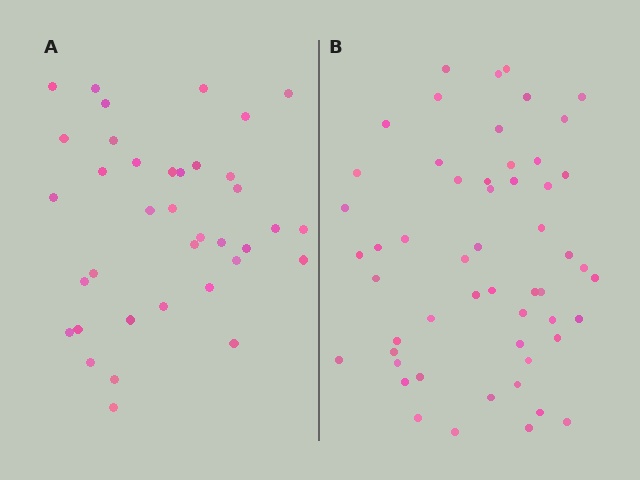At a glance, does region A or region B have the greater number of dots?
Region B (the right region) has more dots.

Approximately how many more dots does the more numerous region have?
Region B has approximately 15 more dots than region A.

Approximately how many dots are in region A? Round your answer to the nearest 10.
About 40 dots. (The exact count is 37, which rounds to 40.)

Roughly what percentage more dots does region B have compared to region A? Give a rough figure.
About 45% more.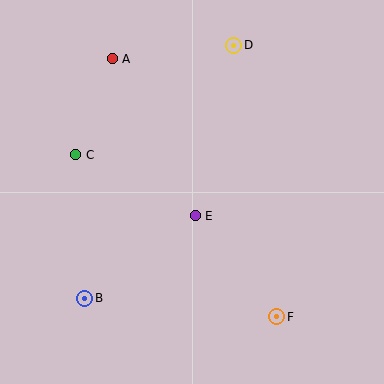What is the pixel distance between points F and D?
The distance between F and D is 275 pixels.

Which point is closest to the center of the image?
Point E at (195, 216) is closest to the center.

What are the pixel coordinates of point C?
Point C is at (76, 155).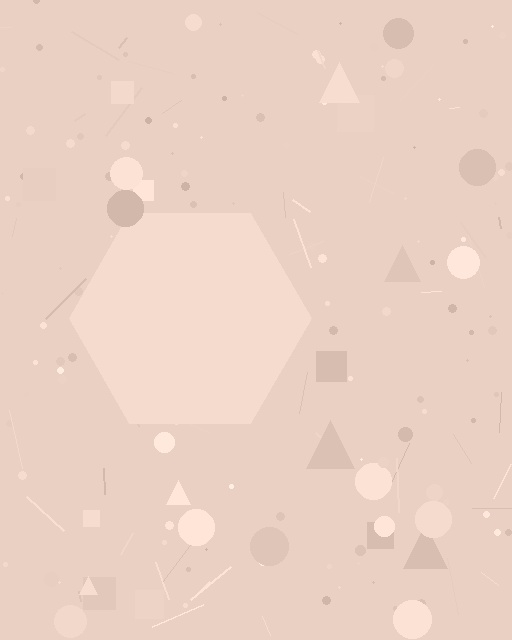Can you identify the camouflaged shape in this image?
The camouflaged shape is a hexagon.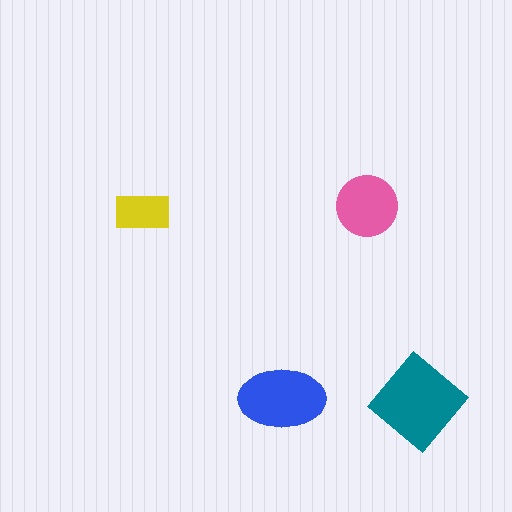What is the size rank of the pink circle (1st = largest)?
3rd.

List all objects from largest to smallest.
The teal diamond, the blue ellipse, the pink circle, the yellow rectangle.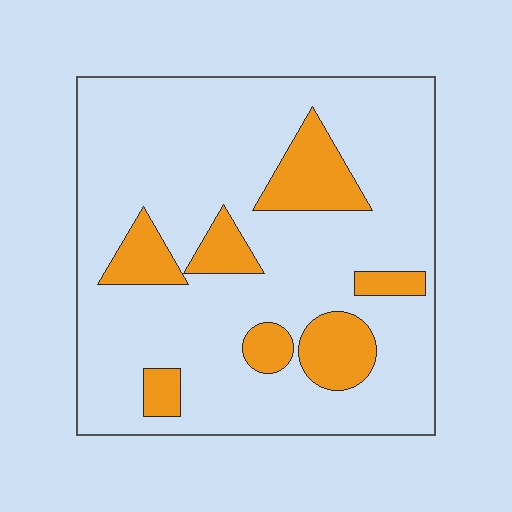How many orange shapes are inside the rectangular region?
7.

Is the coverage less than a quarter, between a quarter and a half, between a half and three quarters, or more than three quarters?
Less than a quarter.